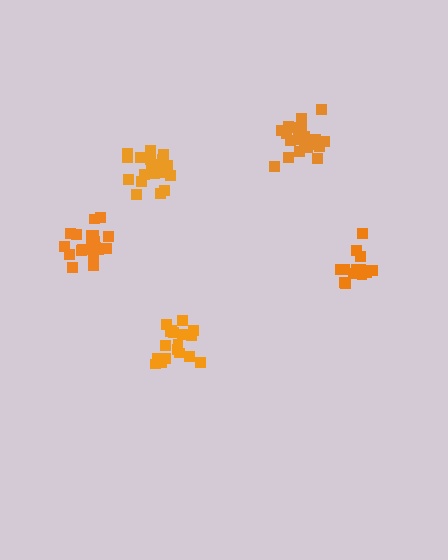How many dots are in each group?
Group 1: 15 dots, Group 2: 18 dots, Group 3: 21 dots, Group 4: 20 dots, Group 5: 20 dots (94 total).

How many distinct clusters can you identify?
There are 5 distinct clusters.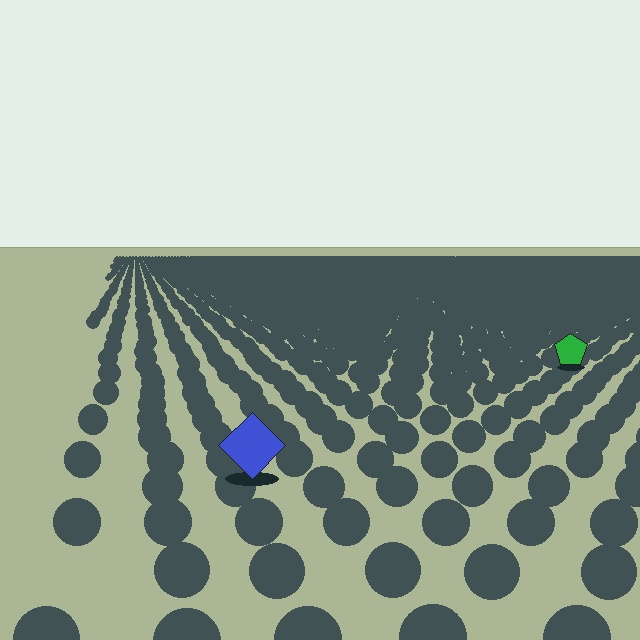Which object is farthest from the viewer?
The green pentagon is farthest from the viewer. It appears smaller and the ground texture around it is denser.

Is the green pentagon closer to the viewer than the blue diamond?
No. The blue diamond is closer — you can tell from the texture gradient: the ground texture is coarser near it.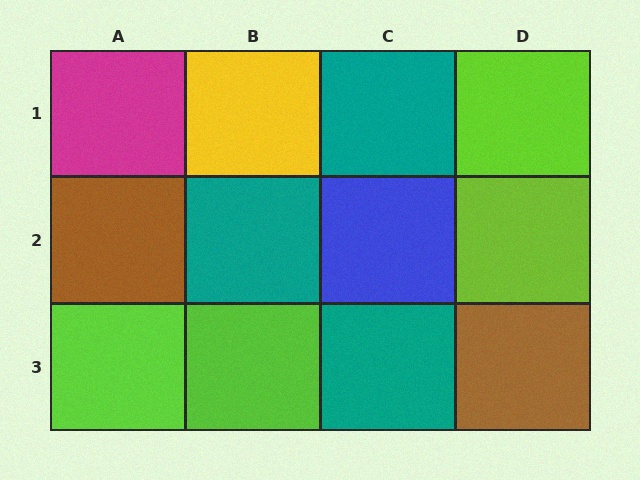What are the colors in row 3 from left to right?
Lime, lime, teal, brown.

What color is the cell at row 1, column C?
Teal.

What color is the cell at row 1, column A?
Magenta.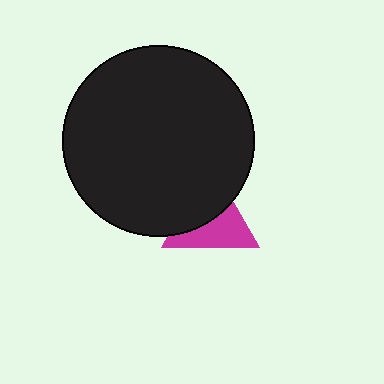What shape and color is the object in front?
The object in front is a black circle.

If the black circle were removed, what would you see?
You would see the complete magenta triangle.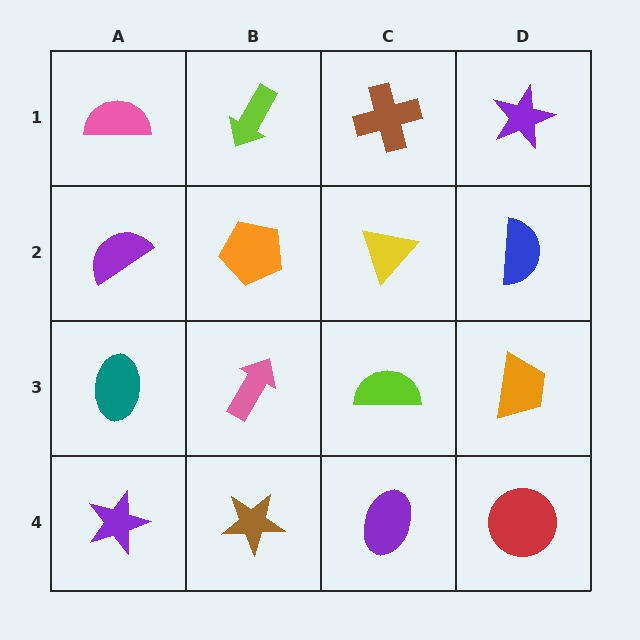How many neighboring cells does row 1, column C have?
3.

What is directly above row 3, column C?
A yellow triangle.